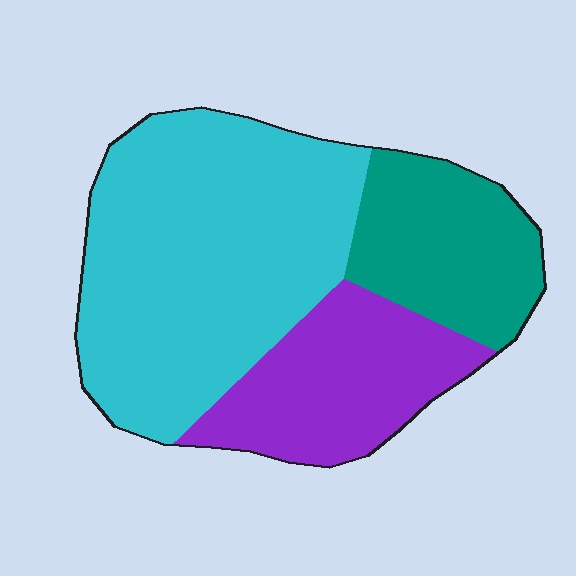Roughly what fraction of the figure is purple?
Purple covers about 25% of the figure.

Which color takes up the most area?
Cyan, at roughly 55%.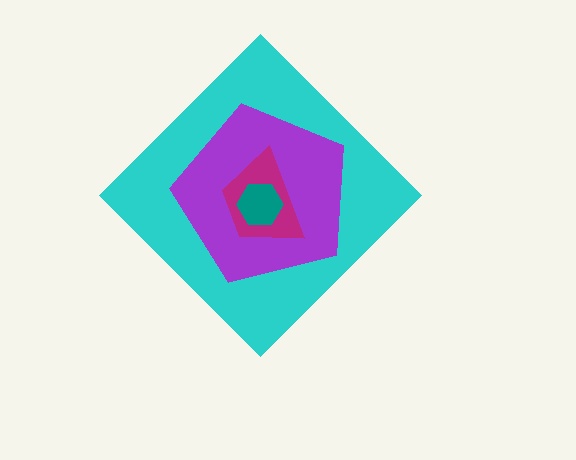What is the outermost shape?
The cyan diamond.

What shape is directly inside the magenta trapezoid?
The teal hexagon.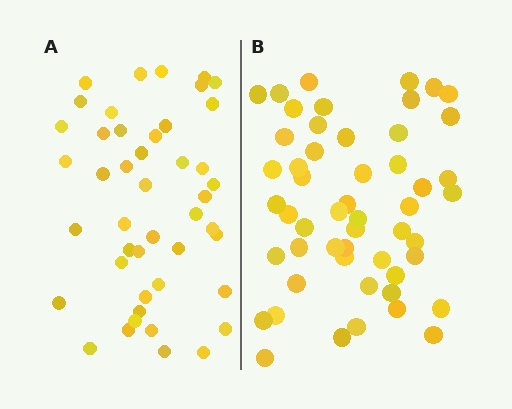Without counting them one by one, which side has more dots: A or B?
Region B (the right region) has more dots.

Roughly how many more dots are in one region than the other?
Region B has roughly 8 or so more dots than region A.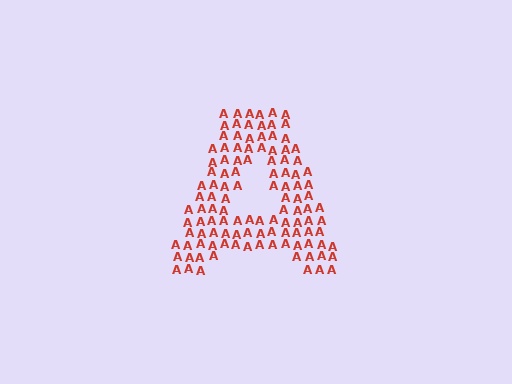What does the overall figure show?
The overall figure shows the letter A.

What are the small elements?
The small elements are letter A's.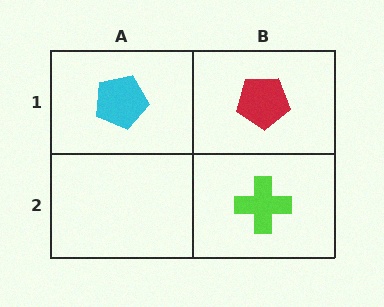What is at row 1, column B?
A red pentagon.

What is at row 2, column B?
A lime cross.